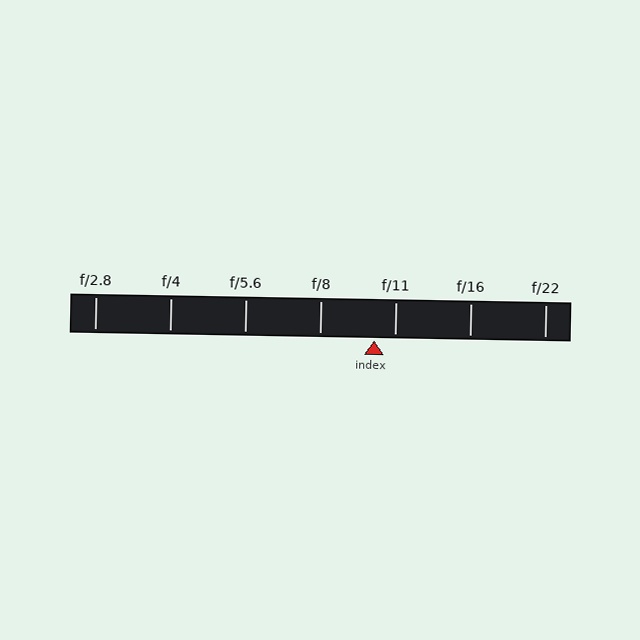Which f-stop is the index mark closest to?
The index mark is closest to f/11.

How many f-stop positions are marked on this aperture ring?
There are 7 f-stop positions marked.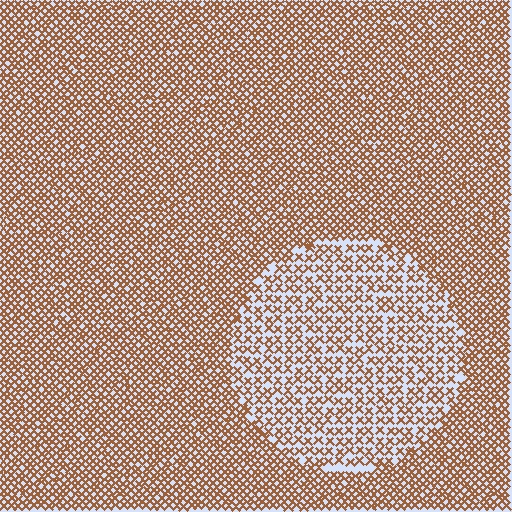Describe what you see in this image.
The image contains small brown elements arranged at two different densities. A circle-shaped region is visible where the elements are less densely packed than the surrounding area.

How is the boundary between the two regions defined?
The boundary is defined by a change in element density (approximately 1.8x ratio). All elements are the same color, size, and shape.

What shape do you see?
I see a circle.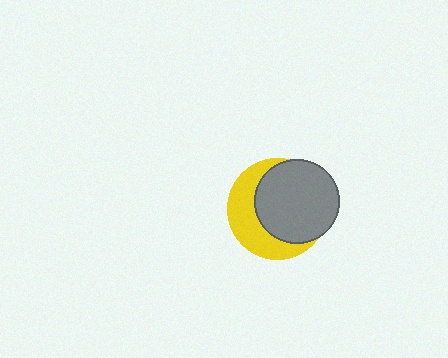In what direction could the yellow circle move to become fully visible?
The yellow circle could move toward the lower-left. That would shift it out from behind the gray circle entirely.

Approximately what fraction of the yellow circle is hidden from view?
Roughly 60% of the yellow circle is hidden behind the gray circle.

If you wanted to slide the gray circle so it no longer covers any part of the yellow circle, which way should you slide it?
Slide it toward the upper-right — that is the most direct way to separate the two shapes.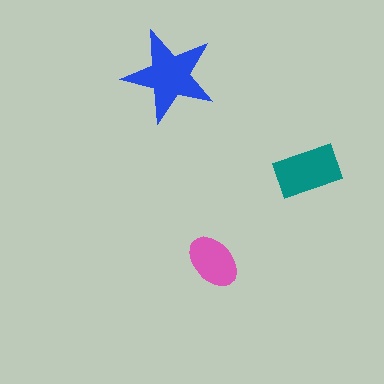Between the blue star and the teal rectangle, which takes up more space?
The blue star.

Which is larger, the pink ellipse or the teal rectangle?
The teal rectangle.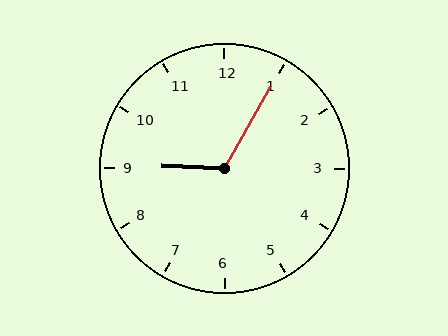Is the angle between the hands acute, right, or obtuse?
It is obtuse.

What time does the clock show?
9:05.